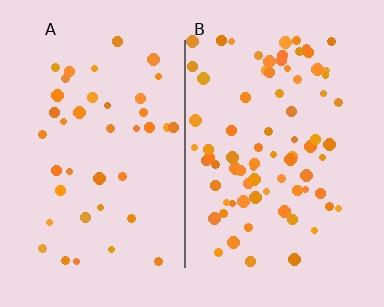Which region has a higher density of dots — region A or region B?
B (the right).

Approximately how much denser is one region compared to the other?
Approximately 1.9× — region B over region A.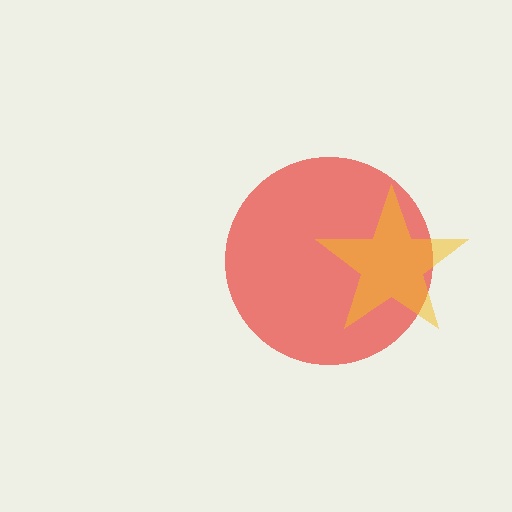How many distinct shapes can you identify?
There are 2 distinct shapes: a red circle, a yellow star.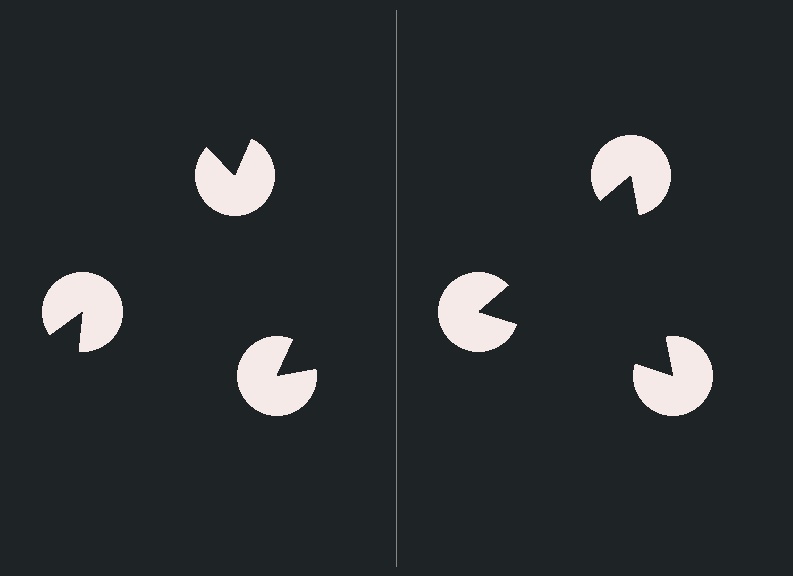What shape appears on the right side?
An illusory triangle.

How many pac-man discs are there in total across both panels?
6 — 3 on each side.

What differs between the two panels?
The pac-man discs are positioned identically on both sides; only the wedge orientations differ. On the right they align to a triangle; on the left they are misaligned.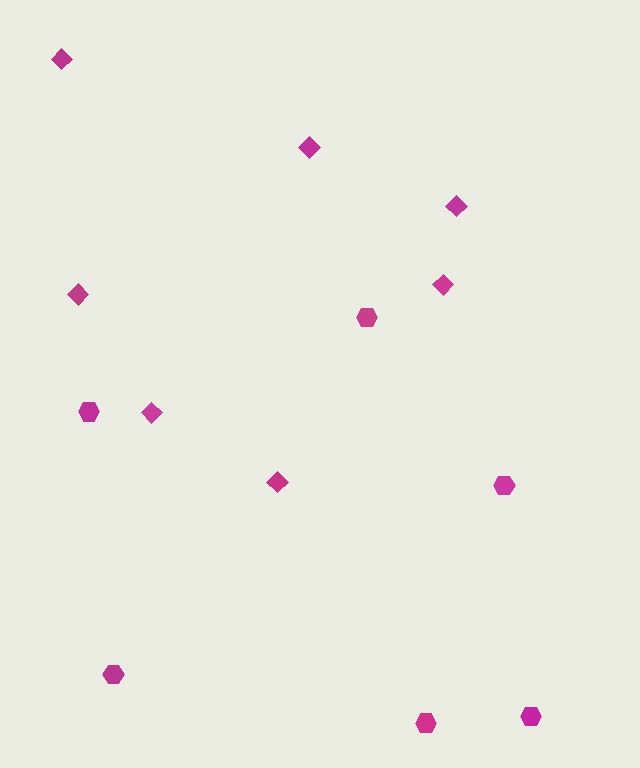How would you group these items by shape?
There are 2 groups: one group of hexagons (6) and one group of diamonds (7).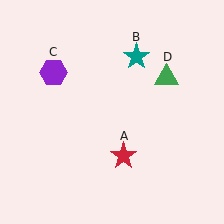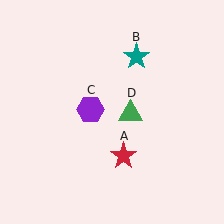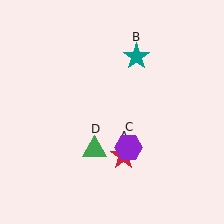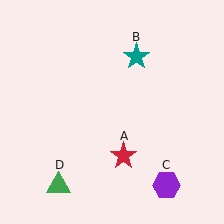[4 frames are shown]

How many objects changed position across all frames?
2 objects changed position: purple hexagon (object C), green triangle (object D).